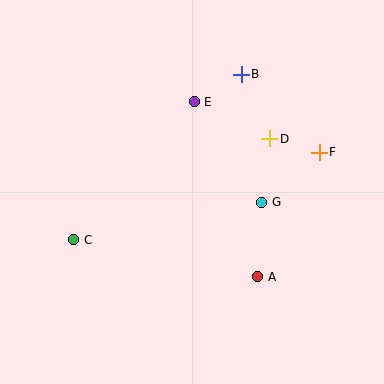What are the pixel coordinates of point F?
Point F is at (319, 152).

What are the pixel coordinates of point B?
Point B is at (241, 74).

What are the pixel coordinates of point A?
Point A is at (258, 277).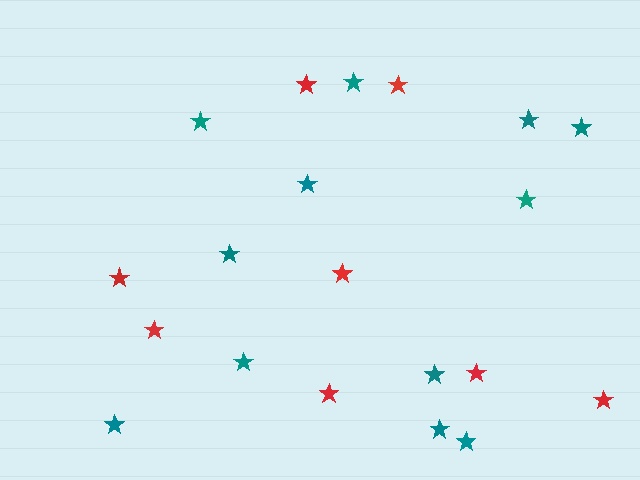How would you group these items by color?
There are 2 groups: one group of red stars (8) and one group of teal stars (12).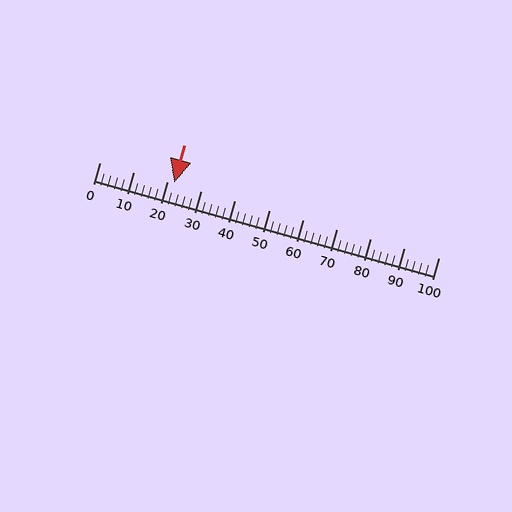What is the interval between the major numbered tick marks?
The major tick marks are spaced 10 units apart.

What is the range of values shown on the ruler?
The ruler shows values from 0 to 100.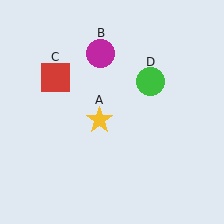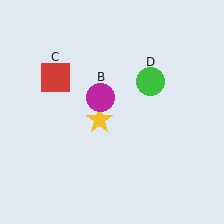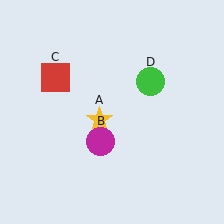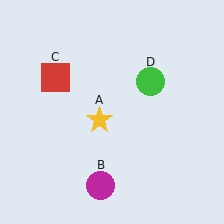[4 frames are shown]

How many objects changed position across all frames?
1 object changed position: magenta circle (object B).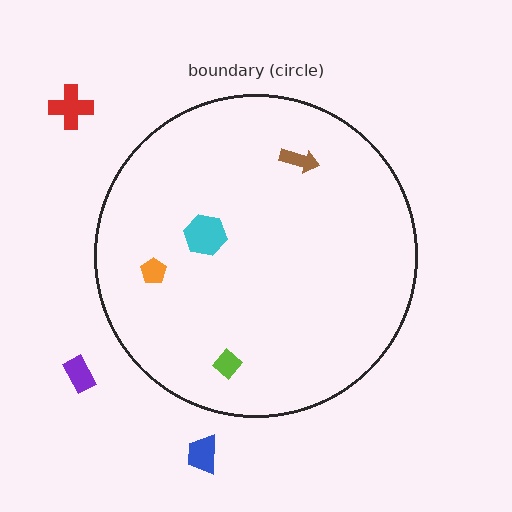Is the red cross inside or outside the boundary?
Outside.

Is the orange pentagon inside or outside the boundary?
Inside.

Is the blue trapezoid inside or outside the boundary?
Outside.